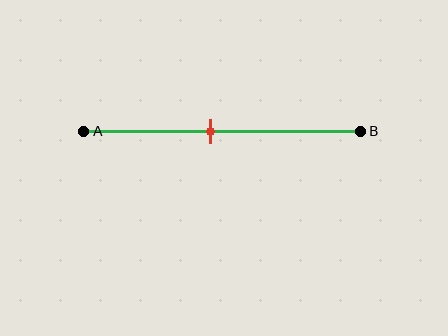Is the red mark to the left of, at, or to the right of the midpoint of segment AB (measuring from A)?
The red mark is to the left of the midpoint of segment AB.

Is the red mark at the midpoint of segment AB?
No, the mark is at about 45% from A, not at the 50% midpoint.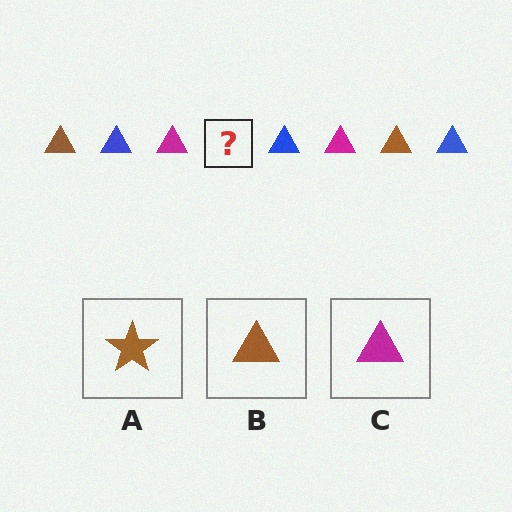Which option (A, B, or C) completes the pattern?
B.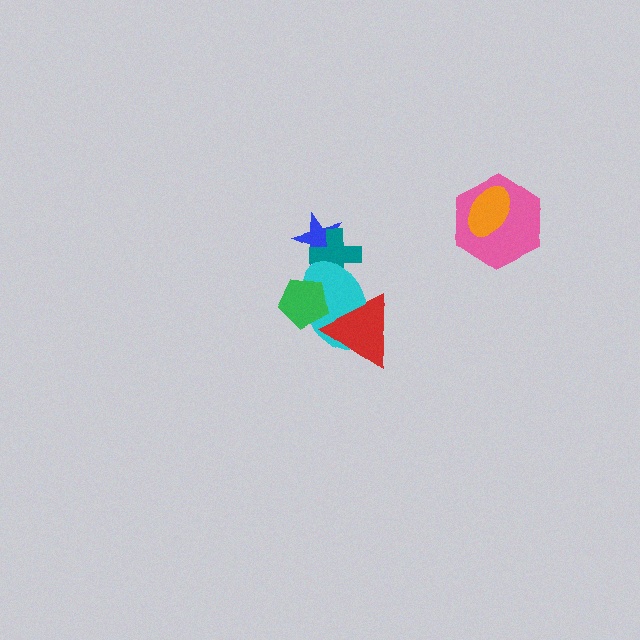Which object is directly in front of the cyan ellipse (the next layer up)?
The green pentagon is directly in front of the cyan ellipse.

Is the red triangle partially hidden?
No, no other shape covers it.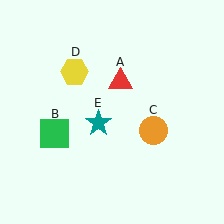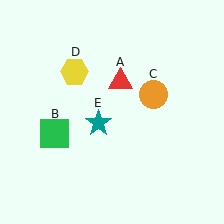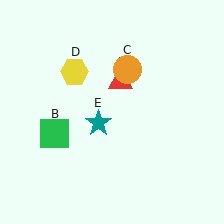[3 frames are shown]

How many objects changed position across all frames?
1 object changed position: orange circle (object C).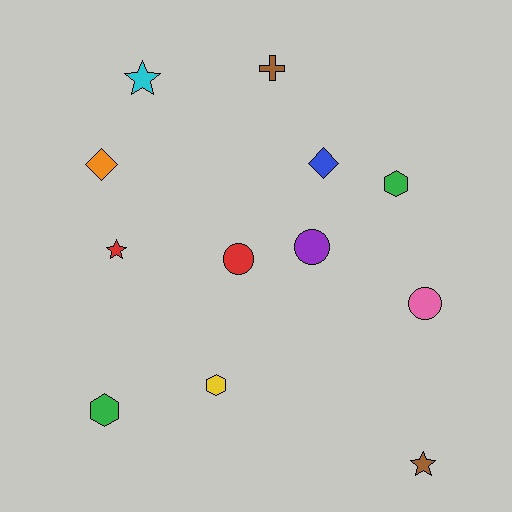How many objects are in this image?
There are 12 objects.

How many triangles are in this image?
There are no triangles.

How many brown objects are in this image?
There are 2 brown objects.